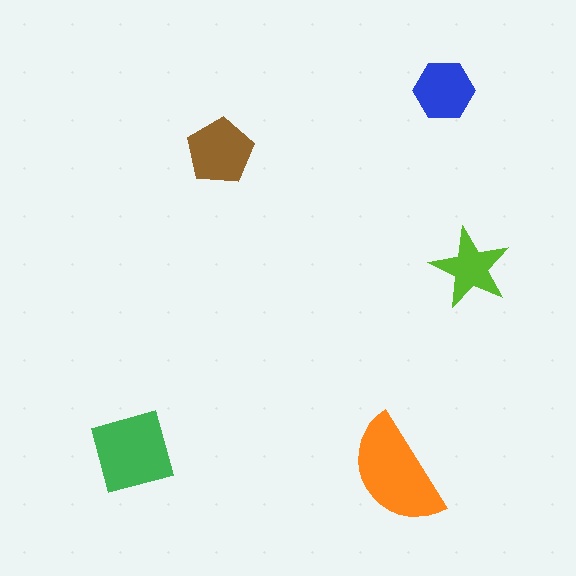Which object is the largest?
The orange semicircle.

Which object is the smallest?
The lime star.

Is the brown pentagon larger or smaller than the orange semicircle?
Smaller.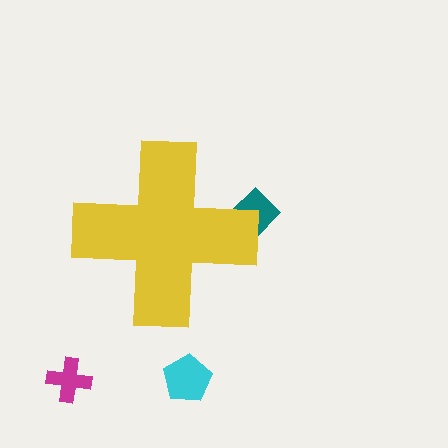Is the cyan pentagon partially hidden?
No, the cyan pentagon is fully visible.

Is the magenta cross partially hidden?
No, the magenta cross is fully visible.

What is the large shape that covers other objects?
A yellow cross.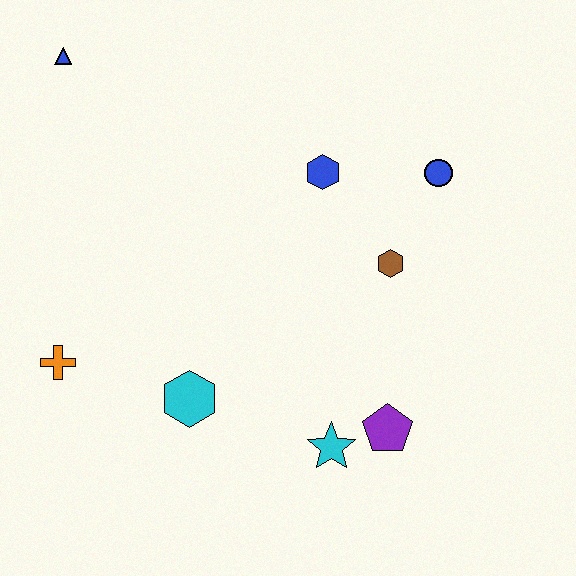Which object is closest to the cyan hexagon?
The orange cross is closest to the cyan hexagon.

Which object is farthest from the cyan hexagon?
The blue triangle is farthest from the cyan hexagon.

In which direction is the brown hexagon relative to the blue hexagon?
The brown hexagon is below the blue hexagon.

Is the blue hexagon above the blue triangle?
No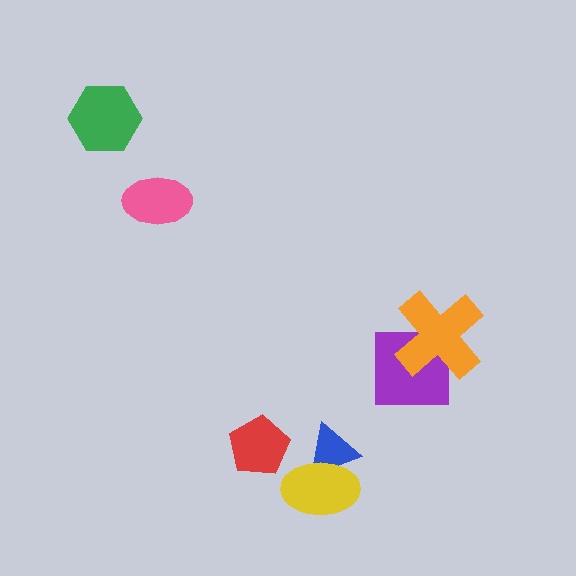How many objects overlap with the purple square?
1 object overlaps with the purple square.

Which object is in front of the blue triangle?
The yellow ellipse is in front of the blue triangle.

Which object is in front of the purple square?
The orange cross is in front of the purple square.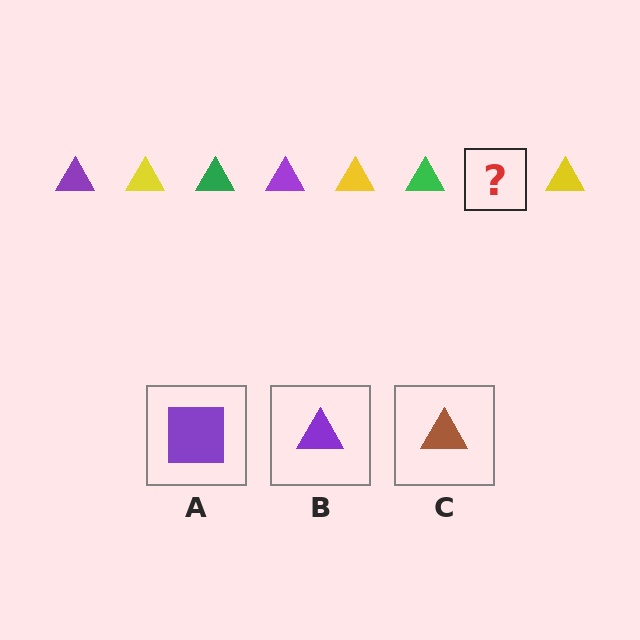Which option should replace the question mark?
Option B.